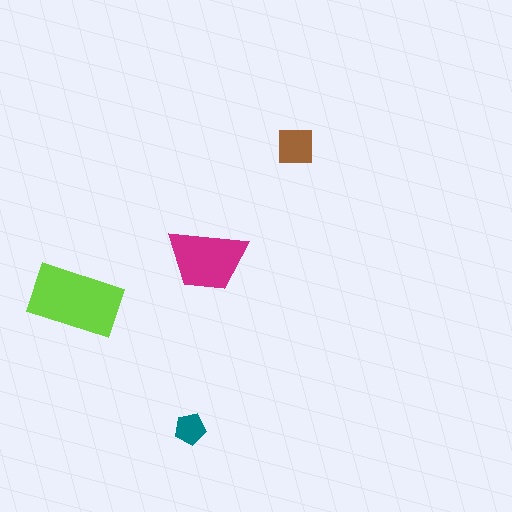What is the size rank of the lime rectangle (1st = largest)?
1st.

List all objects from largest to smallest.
The lime rectangle, the magenta trapezoid, the brown square, the teal pentagon.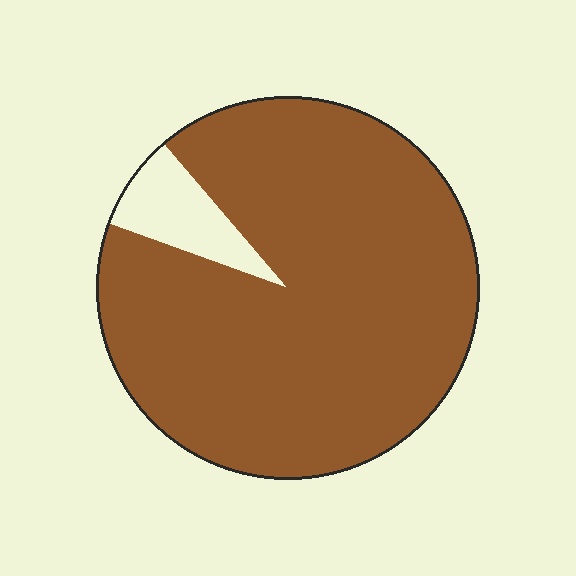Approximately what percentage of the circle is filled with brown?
Approximately 90%.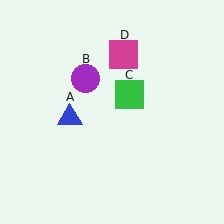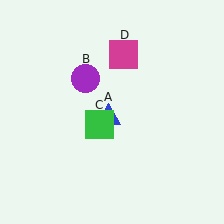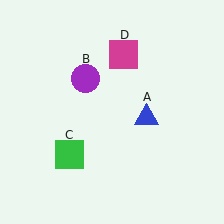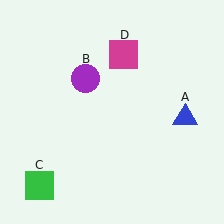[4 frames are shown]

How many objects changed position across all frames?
2 objects changed position: blue triangle (object A), green square (object C).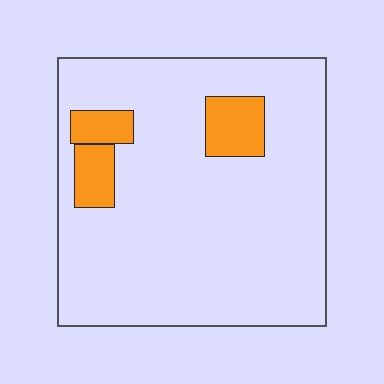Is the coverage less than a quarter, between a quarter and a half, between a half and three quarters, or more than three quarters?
Less than a quarter.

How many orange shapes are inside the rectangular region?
3.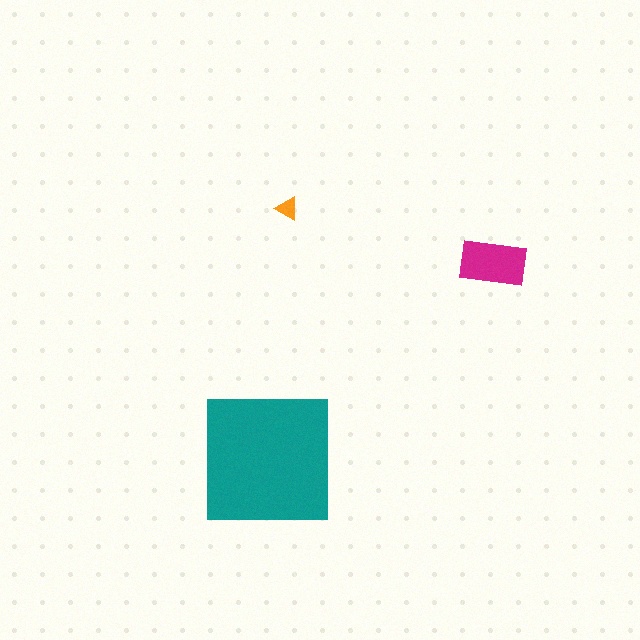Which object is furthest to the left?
The teal square is leftmost.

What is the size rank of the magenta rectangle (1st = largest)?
2nd.